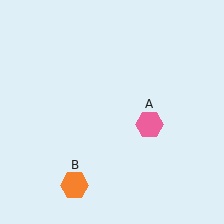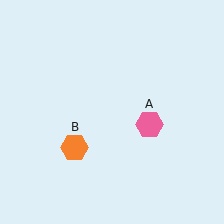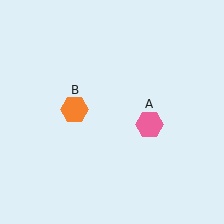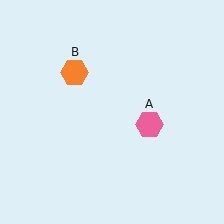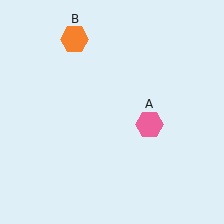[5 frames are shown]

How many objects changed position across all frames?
1 object changed position: orange hexagon (object B).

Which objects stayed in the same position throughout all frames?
Pink hexagon (object A) remained stationary.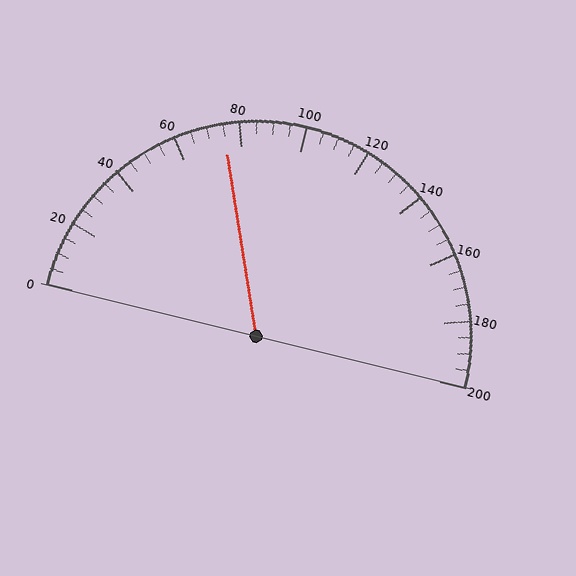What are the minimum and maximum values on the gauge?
The gauge ranges from 0 to 200.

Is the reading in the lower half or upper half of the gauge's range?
The reading is in the lower half of the range (0 to 200).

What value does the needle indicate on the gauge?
The needle indicates approximately 75.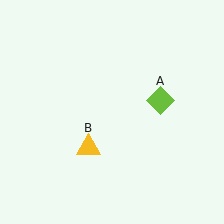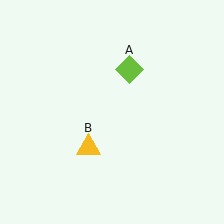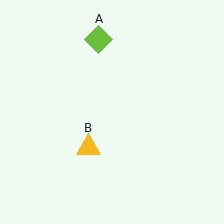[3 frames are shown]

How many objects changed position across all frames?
1 object changed position: lime diamond (object A).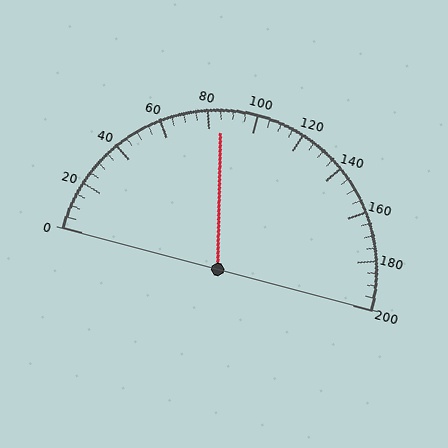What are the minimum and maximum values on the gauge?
The gauge ranges from 0 to 200.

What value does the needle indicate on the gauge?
The needle indicates approximately 85.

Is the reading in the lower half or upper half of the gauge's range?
The reading is in the lower half of the range (0 to 200).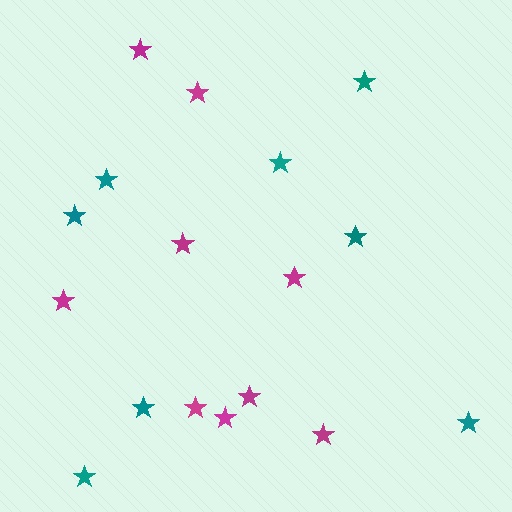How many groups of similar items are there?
There are 2 groups: one group of magenta stars (9) and one group of teal stars (8).